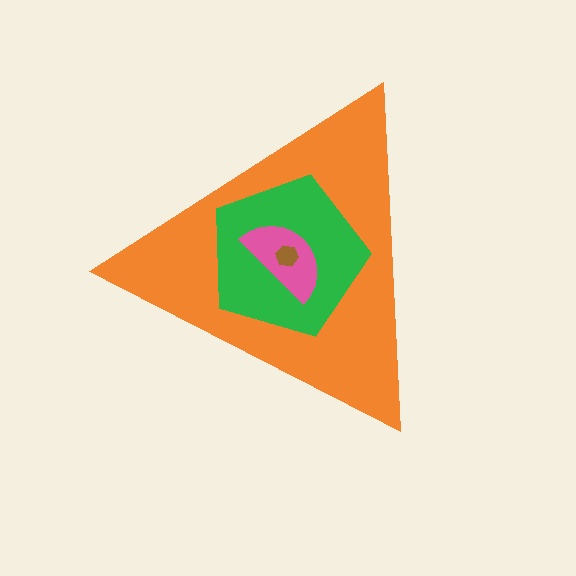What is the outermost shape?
The orange triangle.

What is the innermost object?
The brown hexagon.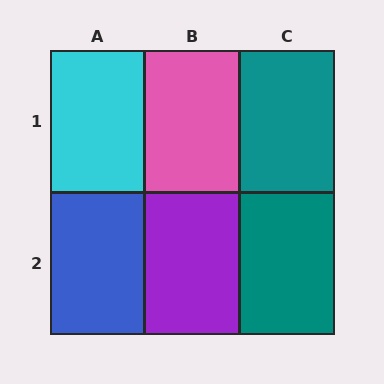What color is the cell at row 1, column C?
Teal.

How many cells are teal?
2 cells are teal.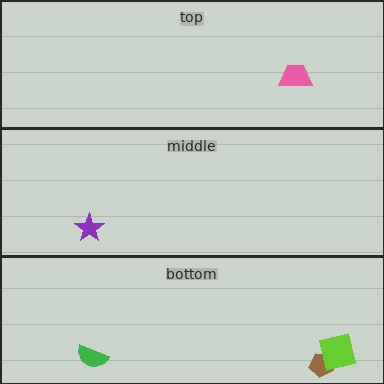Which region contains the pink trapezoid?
The top region.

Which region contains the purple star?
The middle region.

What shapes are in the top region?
The pink trapezoid.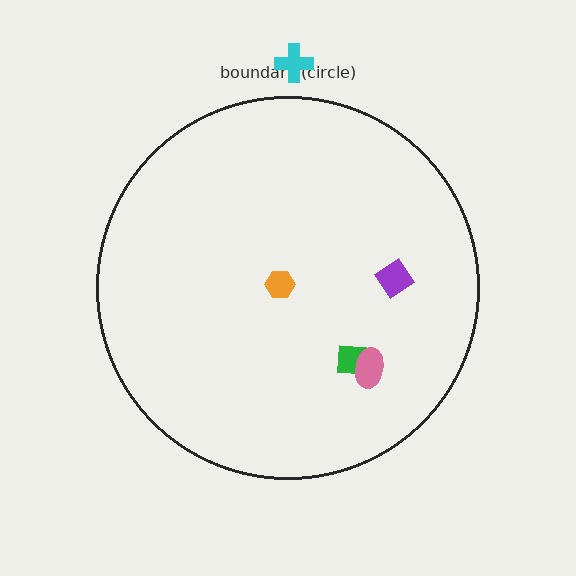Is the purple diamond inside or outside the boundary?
Inside.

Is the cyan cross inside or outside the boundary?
Outside.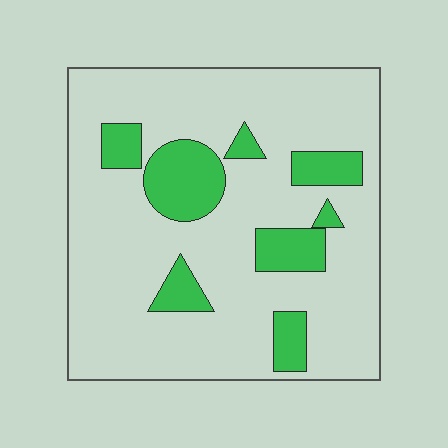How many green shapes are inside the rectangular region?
8.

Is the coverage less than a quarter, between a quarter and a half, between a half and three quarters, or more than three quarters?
Less than a quarter.